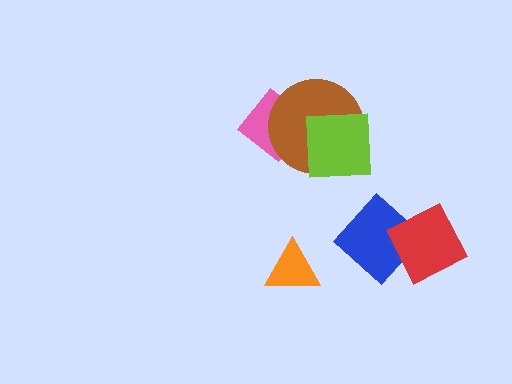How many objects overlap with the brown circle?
2 objects overlap with the brown circle.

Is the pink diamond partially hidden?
Yes, it is partially covered by another shape.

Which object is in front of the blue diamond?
The red diamond is in front of the blue diamond.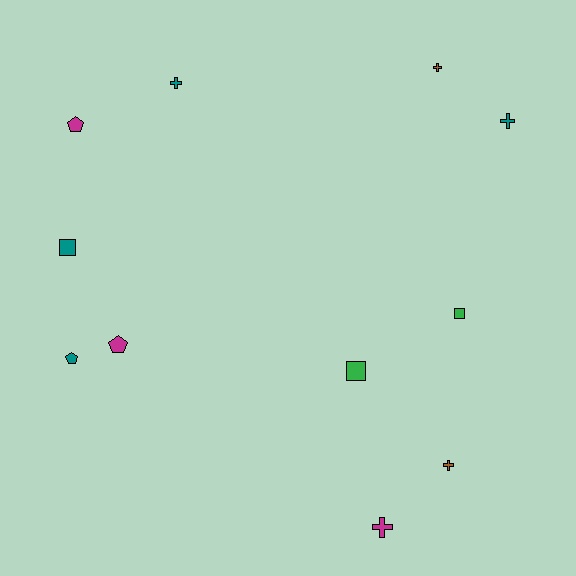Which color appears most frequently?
Teal, with 4 objects.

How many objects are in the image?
There are 11 objects.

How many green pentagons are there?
There are no green pentagons.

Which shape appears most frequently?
Cross, with 5 objects.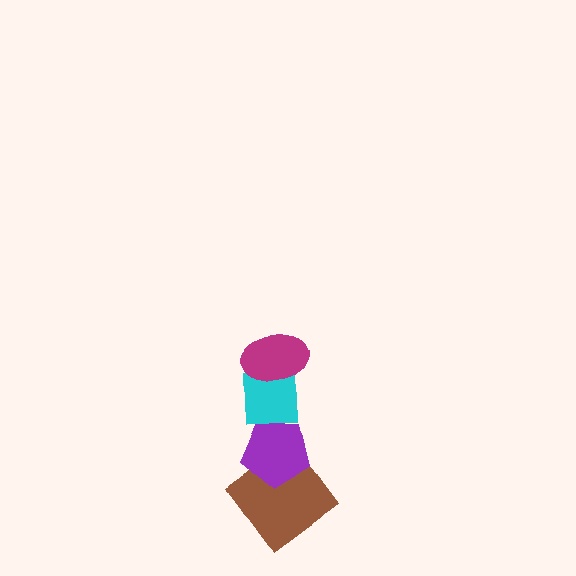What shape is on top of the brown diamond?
The purple pentagon is on top of the brown diamond.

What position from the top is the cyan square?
The cyan square is 2nd from the top.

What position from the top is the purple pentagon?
The purple pentagon is 3rd from the top.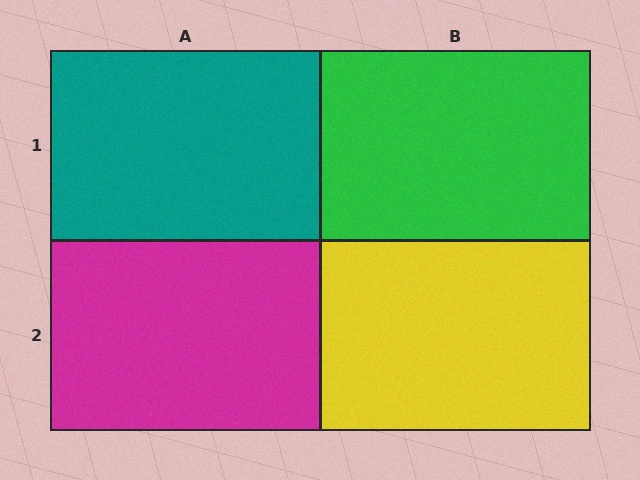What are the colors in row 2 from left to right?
Magenta, yellow.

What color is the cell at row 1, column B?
Green.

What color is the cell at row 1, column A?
Teal.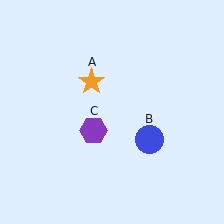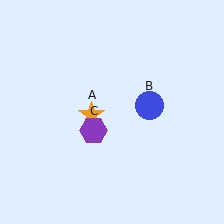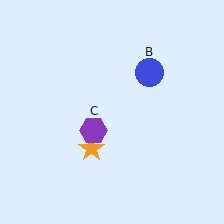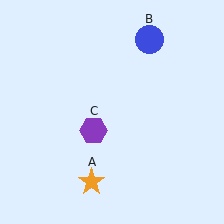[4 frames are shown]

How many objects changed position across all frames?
2 objects changed position: orange star (object A), blue circle (object B).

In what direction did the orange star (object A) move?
The orange star (object A) moved down.